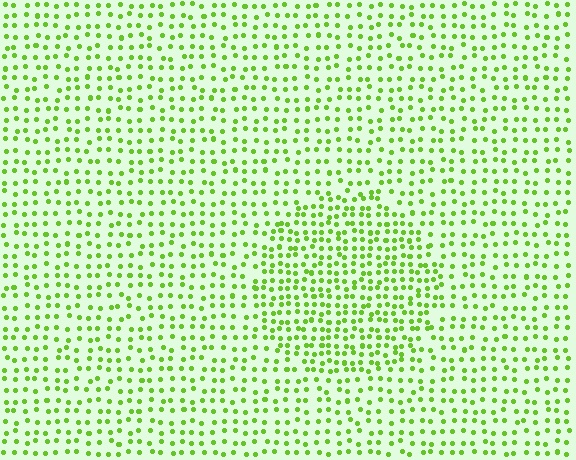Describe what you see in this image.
The image contains small lime elements arranged at two different densities. A circle-shaped region is visible where the elements are more densely packed than the surrounding area.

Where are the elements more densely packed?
The elements are more densely packed inside the circle boundary.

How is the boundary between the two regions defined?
The boundary is defined by a change in element density (approximately 1.6x ratio). All elements are the same color, size, and shape.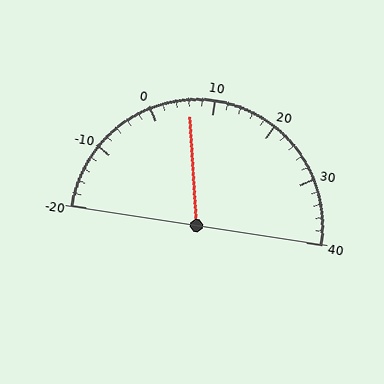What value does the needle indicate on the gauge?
The needle indicates approximately 6.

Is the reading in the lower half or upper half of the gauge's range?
The reading is in the lower half of the range (-20 to 40).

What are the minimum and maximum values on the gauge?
The gauge ranges from -20 to 40.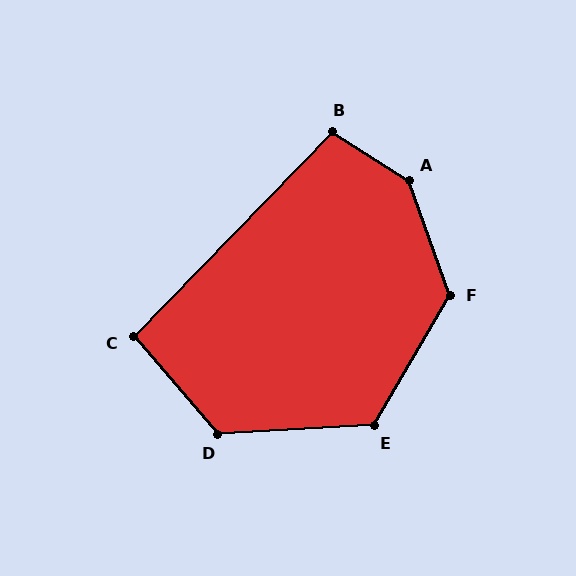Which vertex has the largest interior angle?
A, at approximately 142 degrees.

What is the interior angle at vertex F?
Approximately 130 degrees (obtuse).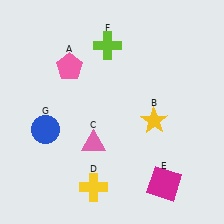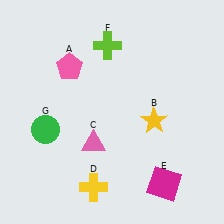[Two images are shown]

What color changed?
The circle (G) changed from blue in Image 1 to green in Image 2.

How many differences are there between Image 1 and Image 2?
There is 1 difference between the two images.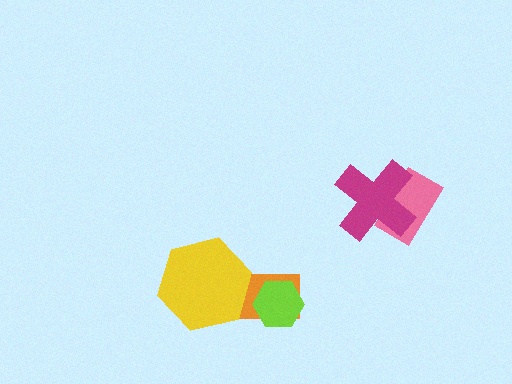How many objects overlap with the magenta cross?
1 object overlaps with the magenta cross.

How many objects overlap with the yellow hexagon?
1 object overlaps with the yellow hexagon.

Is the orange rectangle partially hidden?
Yes, it is partially covered by another shape.